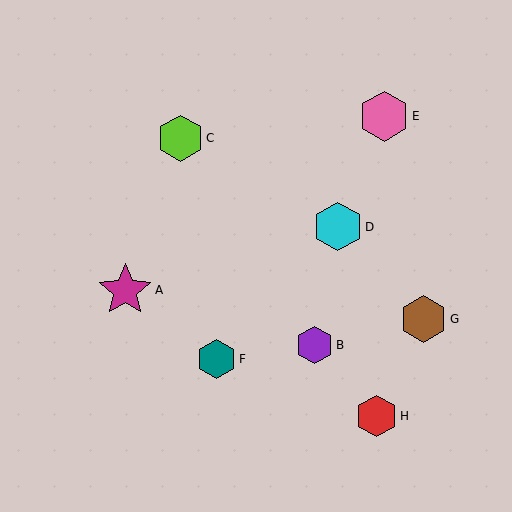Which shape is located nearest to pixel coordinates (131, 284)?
The magenta star (labeled A) at (125, 290) is nearest to that location.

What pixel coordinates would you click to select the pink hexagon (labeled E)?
Click at (384, 116) to select the pink hexagon E.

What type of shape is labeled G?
Shape G is a brown hexagon.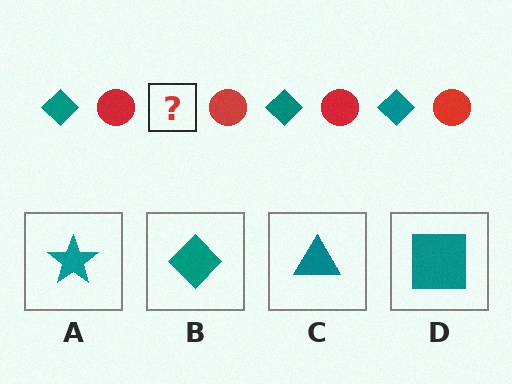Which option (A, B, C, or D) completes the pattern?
B.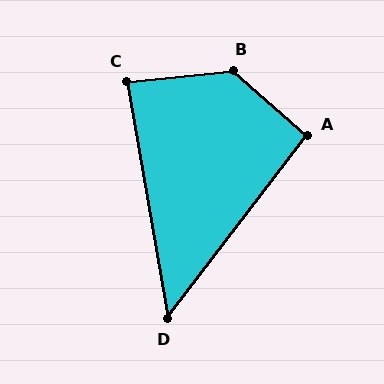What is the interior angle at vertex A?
Approximately 94 degrees (approximately right).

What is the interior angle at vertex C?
Approximately 86 degrees (approximately right).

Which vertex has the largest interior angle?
B, at approximately 133 degrees.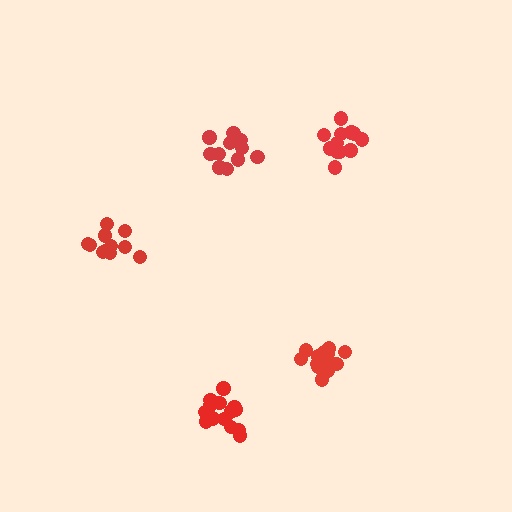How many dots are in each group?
Group 1: 14 dots, Group 2: 14 dots, Group 3: 11 dots, Group 4: 15 dots, Group 5: 11 dots (65 total).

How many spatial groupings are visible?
There are 5 spatial groupings.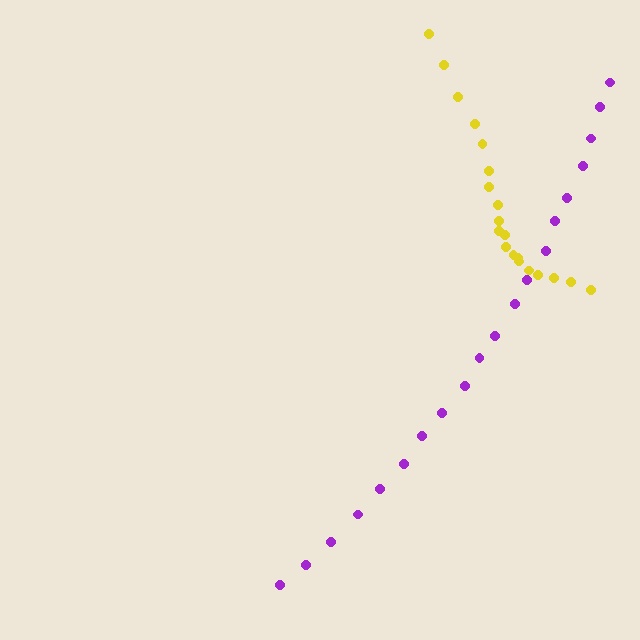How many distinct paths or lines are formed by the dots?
There are 2 distinct paths.